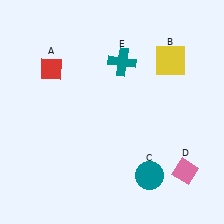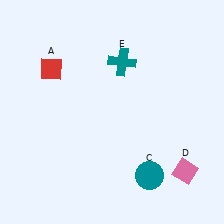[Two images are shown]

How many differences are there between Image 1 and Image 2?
There is 1 difference between the two images.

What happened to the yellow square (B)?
The yellow square (B) was removed in Image 2. It was in the top-right area of Image 1.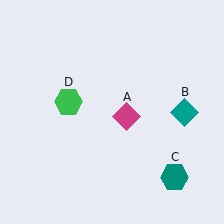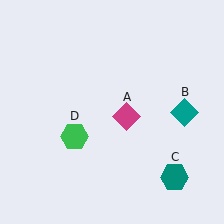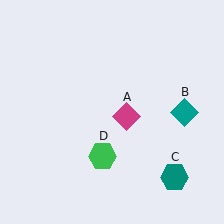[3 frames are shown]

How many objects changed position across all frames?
1 object changed position: green hexagon (object D).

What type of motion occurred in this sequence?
The green hexagon (object D) rotated counterclockwise around the center of the scene.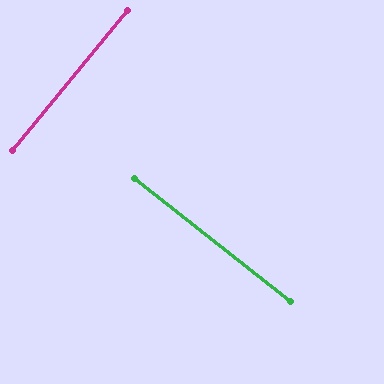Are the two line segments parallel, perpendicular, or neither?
Perpendicular — they meet at approximately 89°.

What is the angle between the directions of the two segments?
Approximately 89 degrees.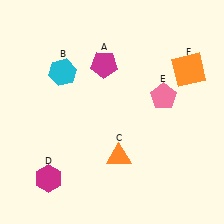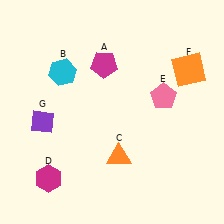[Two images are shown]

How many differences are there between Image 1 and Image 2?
There is 1 difference between the two images.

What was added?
A purple diamond (G) was added in Image 2.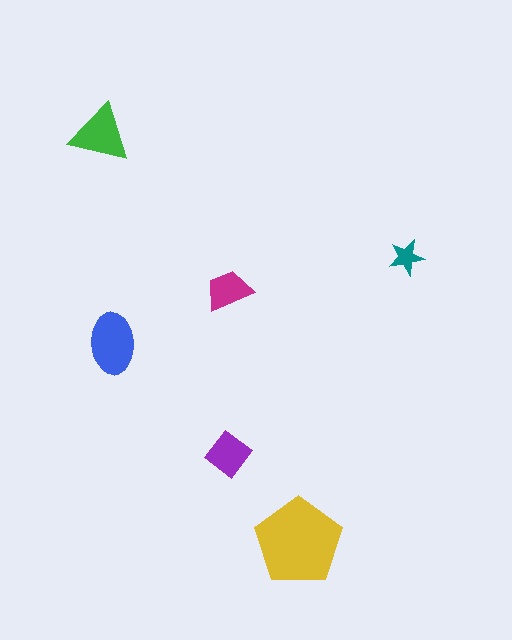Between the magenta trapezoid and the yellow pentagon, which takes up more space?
The yellow pentagon.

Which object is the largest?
The yellow pentagon.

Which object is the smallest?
The teal star.